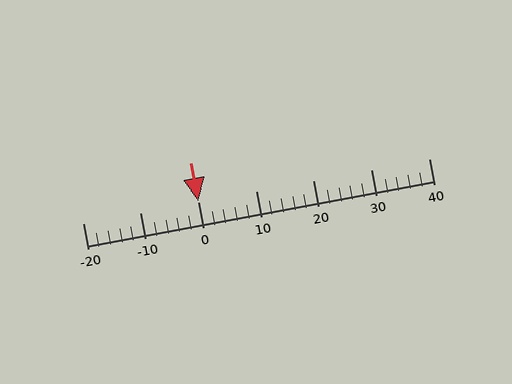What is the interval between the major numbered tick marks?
The major tick marks are spaced 10 units apart.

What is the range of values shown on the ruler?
The ruler shows values from -20 to 40.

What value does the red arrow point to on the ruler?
The red arrow points to approximately 0.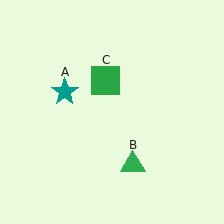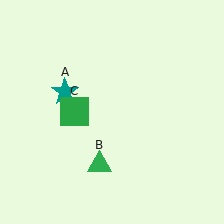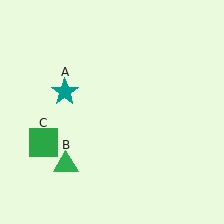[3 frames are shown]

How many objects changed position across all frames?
2 objects changed position: green triangle (object B), green square (object C).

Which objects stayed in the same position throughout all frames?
Teal star (object A) remained stationary.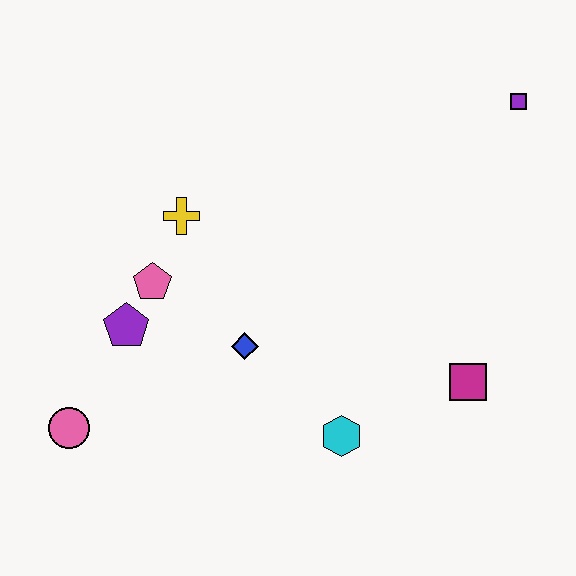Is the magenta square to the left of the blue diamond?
No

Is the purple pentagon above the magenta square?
Yes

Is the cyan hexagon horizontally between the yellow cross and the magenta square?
Yes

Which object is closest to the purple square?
The magenta square is closest to the purple square.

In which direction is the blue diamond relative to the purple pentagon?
The blue diamond is to the right of the purple pentagon.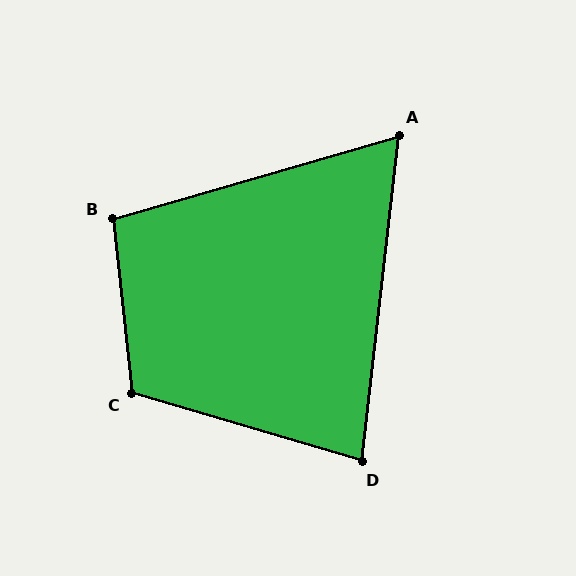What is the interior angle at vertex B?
Approximately 100 degrees (obtuse).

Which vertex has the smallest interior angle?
A, at approximately 68 degrees.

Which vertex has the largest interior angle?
C, at approximately 112 degrees.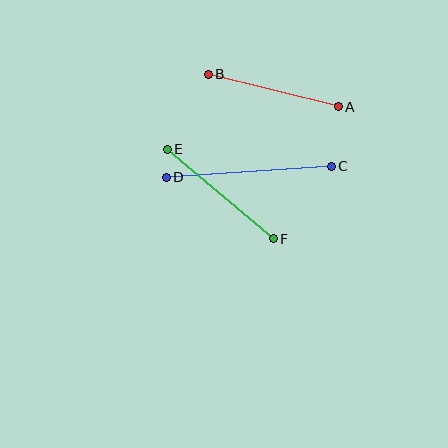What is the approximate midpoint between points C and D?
The midpoint is at approximately (249, 172) pixels.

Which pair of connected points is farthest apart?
Points C and D are farthest apart.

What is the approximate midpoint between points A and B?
The midpoint is at approximately (273, 90) pixels.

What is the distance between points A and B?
The distance is approximately 134 pixels.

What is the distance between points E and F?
The distance is approximately 138 pixels.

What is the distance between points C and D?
The distance is approximately 165 pixels.